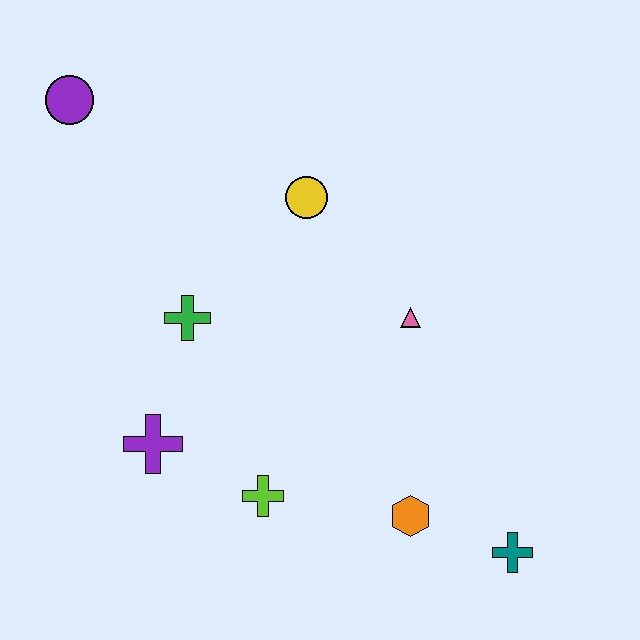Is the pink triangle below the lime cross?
No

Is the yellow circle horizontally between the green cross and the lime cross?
No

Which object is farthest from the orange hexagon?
The purple circle is farthest from the orange hexagon.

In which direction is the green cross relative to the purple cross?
The green cross is above the purple cross.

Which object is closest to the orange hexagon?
The teal cross is closest to the orange hexagon.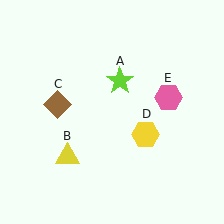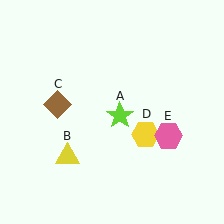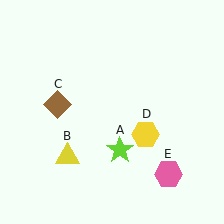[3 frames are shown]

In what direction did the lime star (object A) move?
The lime star (object A) moved down.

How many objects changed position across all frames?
2 objects changed position: lime star (object A), pink hexagon (object E).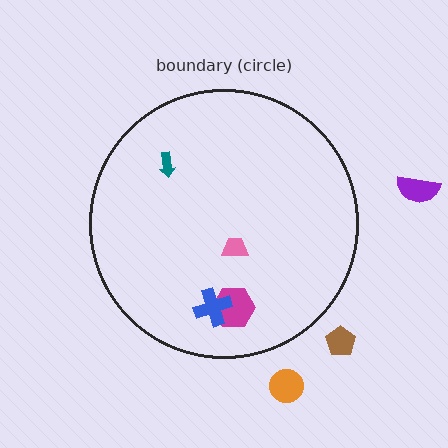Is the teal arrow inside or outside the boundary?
Inside.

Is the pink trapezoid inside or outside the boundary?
Inside.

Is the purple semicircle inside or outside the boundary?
Outside.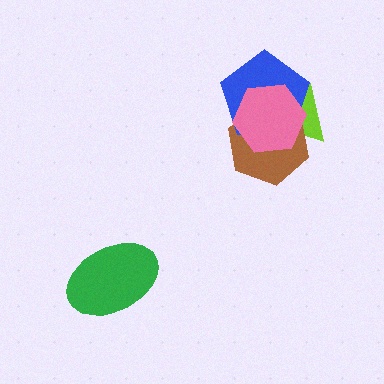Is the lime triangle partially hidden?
Yes, it is partially covered by another shape.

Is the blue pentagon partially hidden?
Yes, it is partially covered by another shape.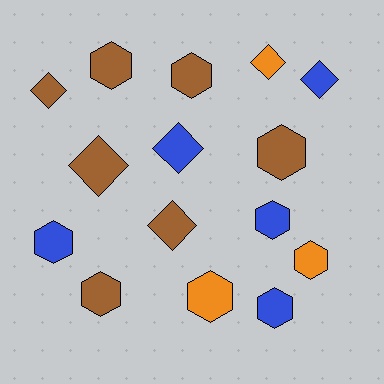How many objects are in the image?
There are 15 objects.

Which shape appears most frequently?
Hexagon, with 9 objects.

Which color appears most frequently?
Brown, with 7 objects.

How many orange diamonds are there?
There is 1 orange diamond.